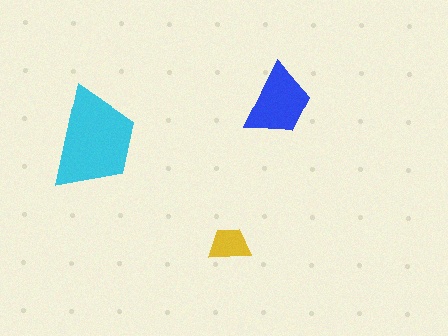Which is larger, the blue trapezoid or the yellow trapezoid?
The blue one.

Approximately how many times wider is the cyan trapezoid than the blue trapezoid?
About 1.5 times wider.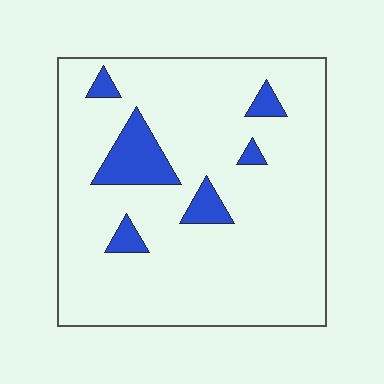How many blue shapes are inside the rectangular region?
6.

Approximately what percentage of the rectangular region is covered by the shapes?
Approximately 10%.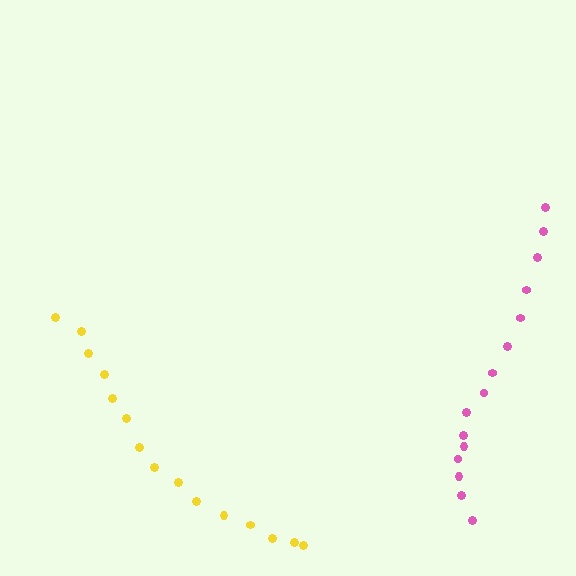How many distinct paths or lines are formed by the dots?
There are 2 distinct paths.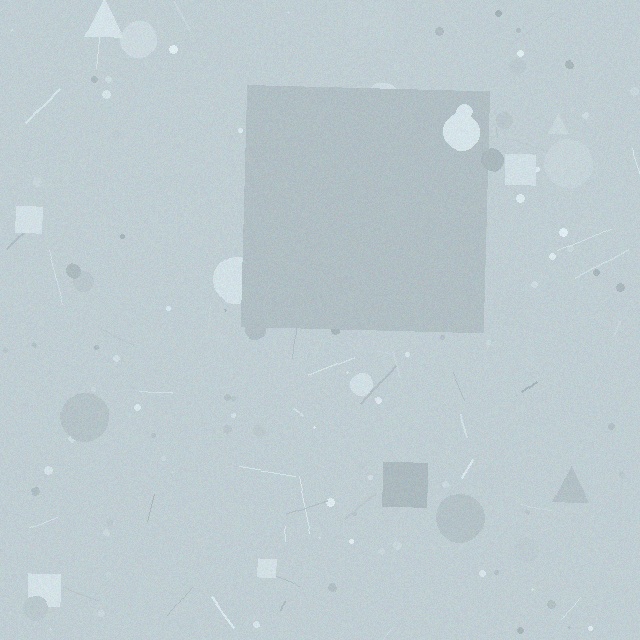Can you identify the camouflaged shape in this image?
The camouflaged shape is a square.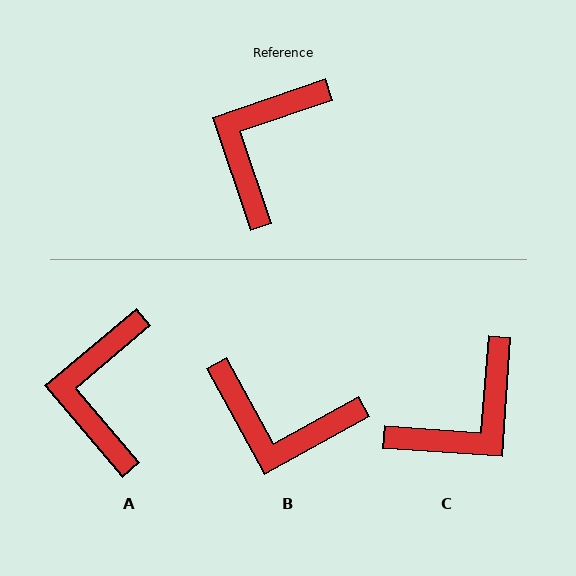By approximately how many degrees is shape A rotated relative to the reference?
Approximately 22 degrees counter-clockwise.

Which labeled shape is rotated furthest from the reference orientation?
C, about 157 degrees away.